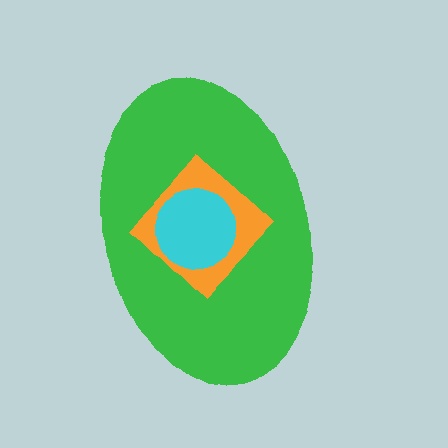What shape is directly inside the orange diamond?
The cyan circle.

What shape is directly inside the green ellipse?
The orange diamond.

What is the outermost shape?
The green ellipse.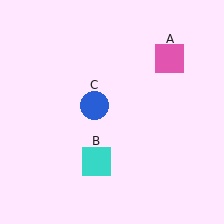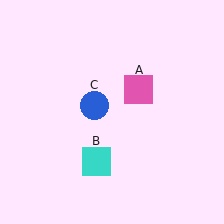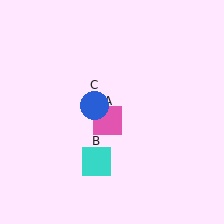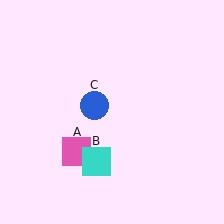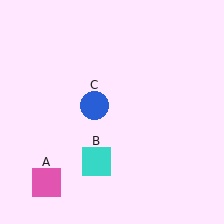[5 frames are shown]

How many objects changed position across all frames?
1 object changed position: pink square (object A).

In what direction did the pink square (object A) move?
The pink square (object A) moved down and to the left.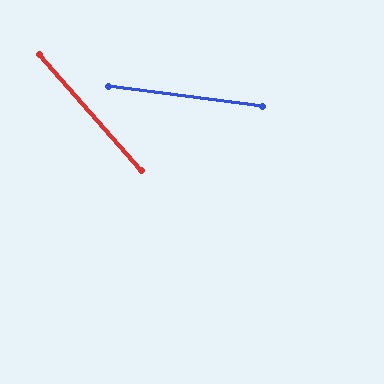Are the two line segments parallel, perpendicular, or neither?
Neither parallel nor perpendicular — they differ by about 41°.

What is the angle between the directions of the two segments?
Approximately 41 degrees.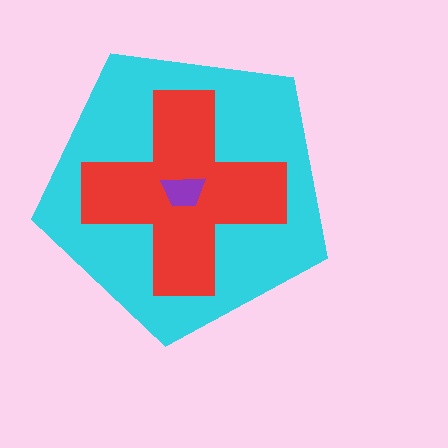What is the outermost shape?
The cyan pentagon.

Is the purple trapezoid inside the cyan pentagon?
Yes.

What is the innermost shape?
The purple trapezoid.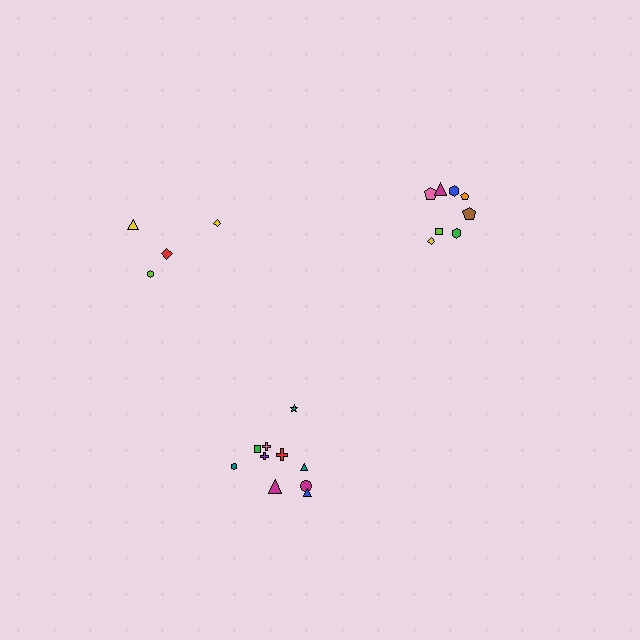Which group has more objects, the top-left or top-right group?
The top-right group.